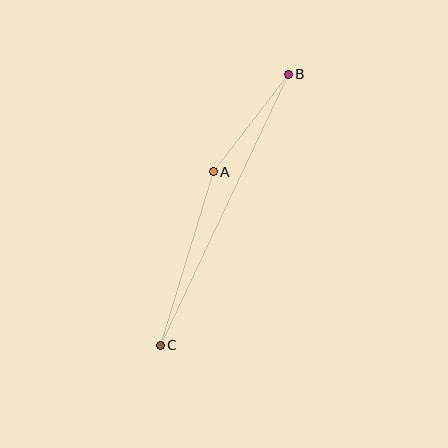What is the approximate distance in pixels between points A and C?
The distance between A and C is approximately 182 pixels.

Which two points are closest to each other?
Points A and B are closest to each other.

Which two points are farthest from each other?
Points B and C are farthest from each other.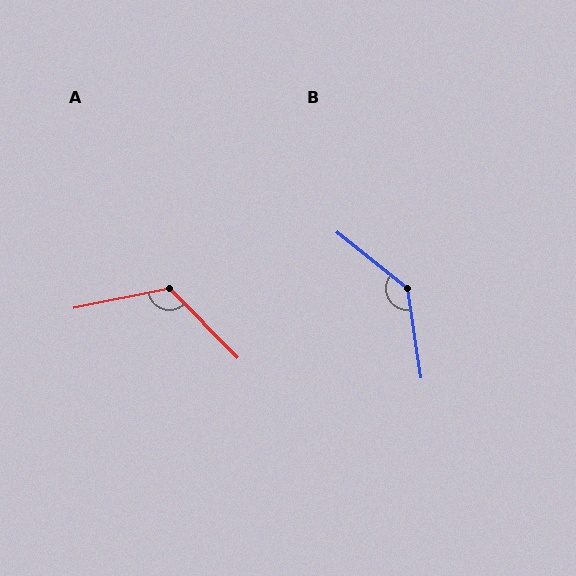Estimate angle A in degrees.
Approximately 123 degrees.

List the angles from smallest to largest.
A (123°), B (137°).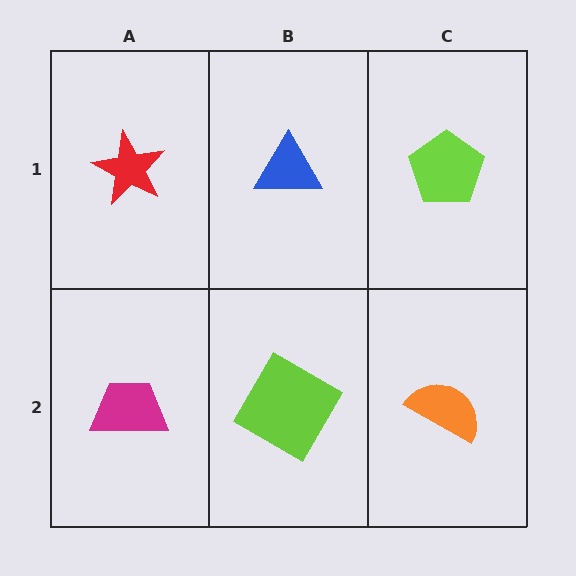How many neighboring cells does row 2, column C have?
2.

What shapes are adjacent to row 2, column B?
A blue triangle (row 1, column B), a magenta trapezoid (row 2, column A), an orange semicircle (row 2, column C).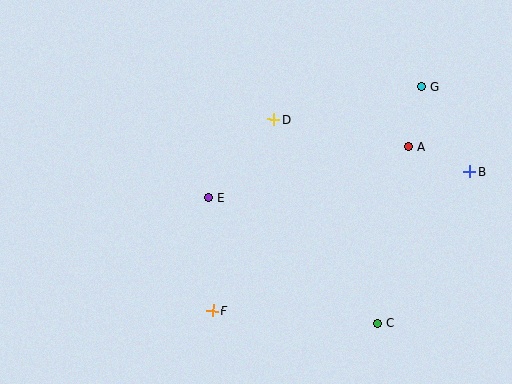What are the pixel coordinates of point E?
Point E is at (209, 197).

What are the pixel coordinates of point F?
Point F is at (213, 311).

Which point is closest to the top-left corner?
Point E is closest to the top-left corner.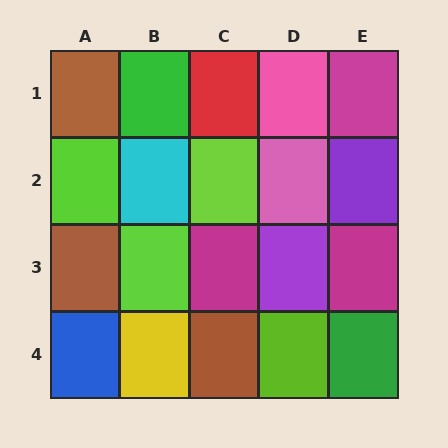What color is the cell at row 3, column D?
Purple.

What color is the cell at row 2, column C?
Lime.